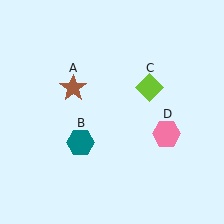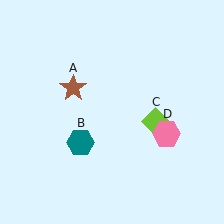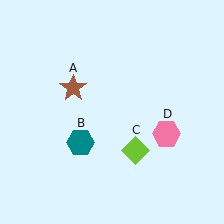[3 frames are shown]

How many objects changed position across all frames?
1 object changed position: lime diamond (object C).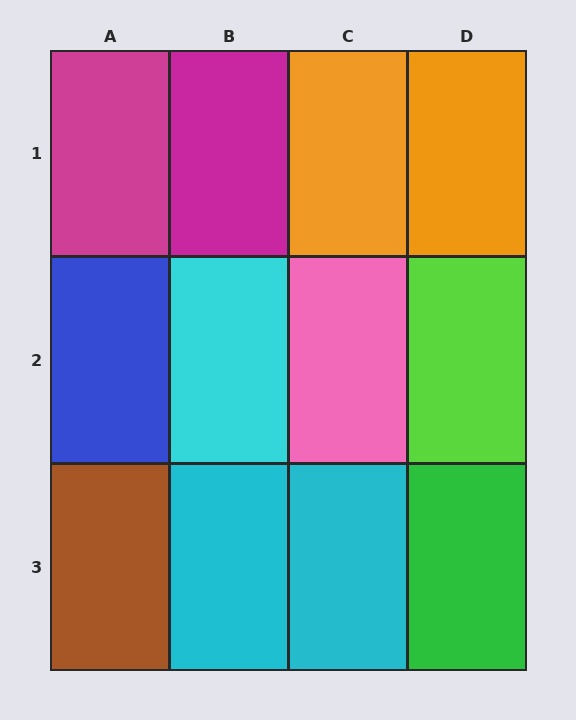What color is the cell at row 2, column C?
Pink.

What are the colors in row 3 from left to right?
Brown, cyan, cyan, green.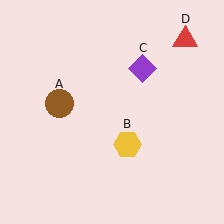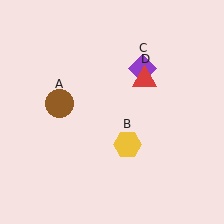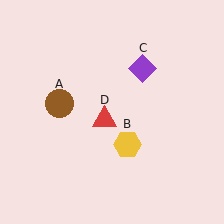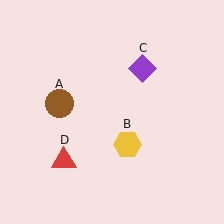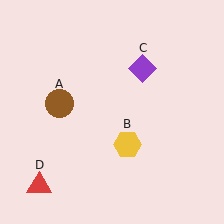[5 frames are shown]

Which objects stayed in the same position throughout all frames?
Brown circle (object A) and yellow hexagon (object B) and purple diamond (object C) remained stationary.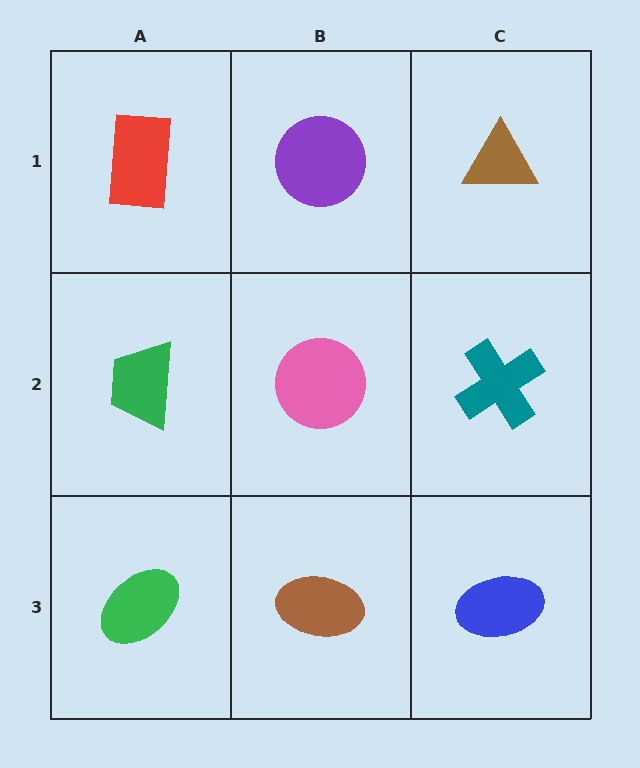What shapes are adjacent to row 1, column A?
A green trapezoid (row 2, column A), a purple circle (row 1, column B).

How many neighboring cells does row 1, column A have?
2.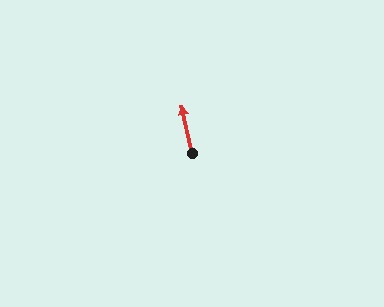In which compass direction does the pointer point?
North.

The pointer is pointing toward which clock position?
Roughly 12 o'clock.